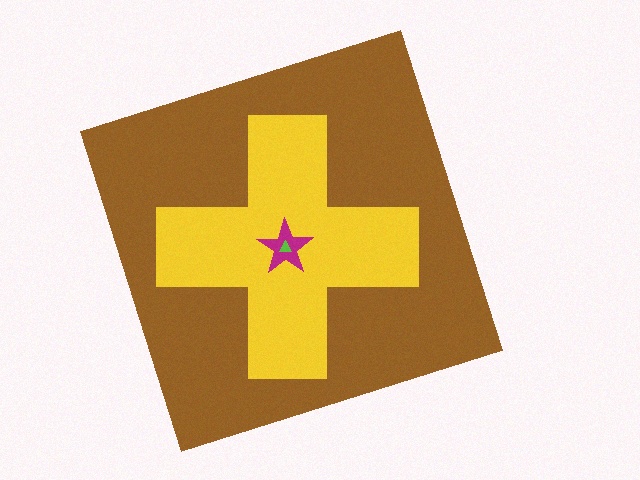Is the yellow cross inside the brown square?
Yes.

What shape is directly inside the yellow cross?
The magenta star.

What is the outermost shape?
The brown square.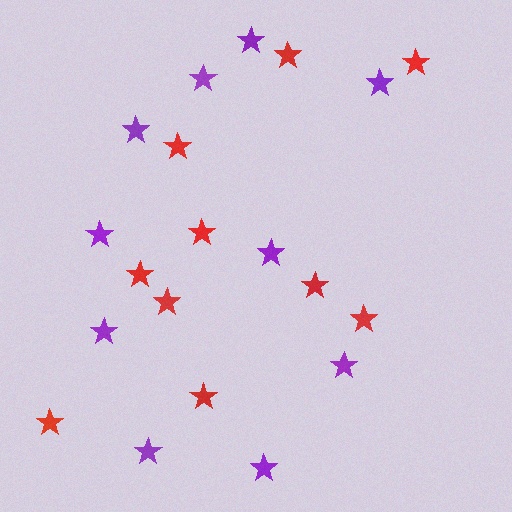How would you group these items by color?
There are 2 groups: one group of red stars (10) and one group of purple stars (10).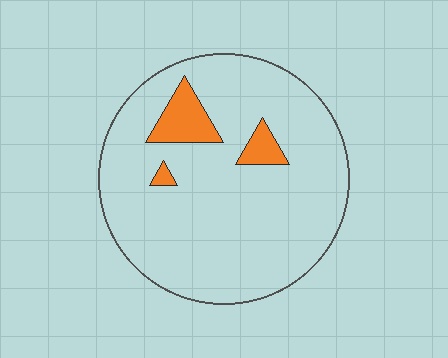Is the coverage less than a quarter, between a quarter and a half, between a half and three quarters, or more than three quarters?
Less than a quarter.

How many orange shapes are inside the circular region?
3.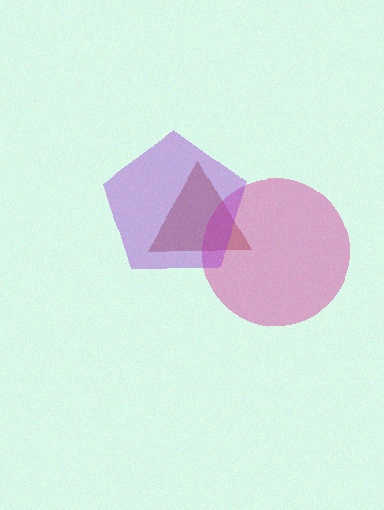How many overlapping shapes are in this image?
There are 3 overlapping shapes in the image.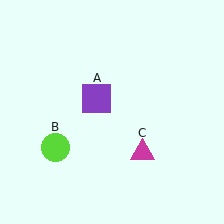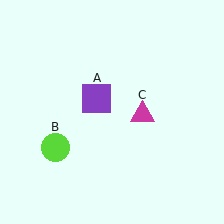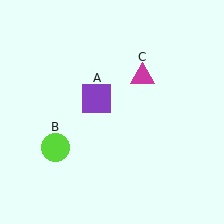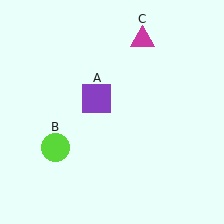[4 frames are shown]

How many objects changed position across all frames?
1 object changed position: magenta triangle (object C).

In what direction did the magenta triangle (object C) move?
The magenta triangle (object C) moved up.